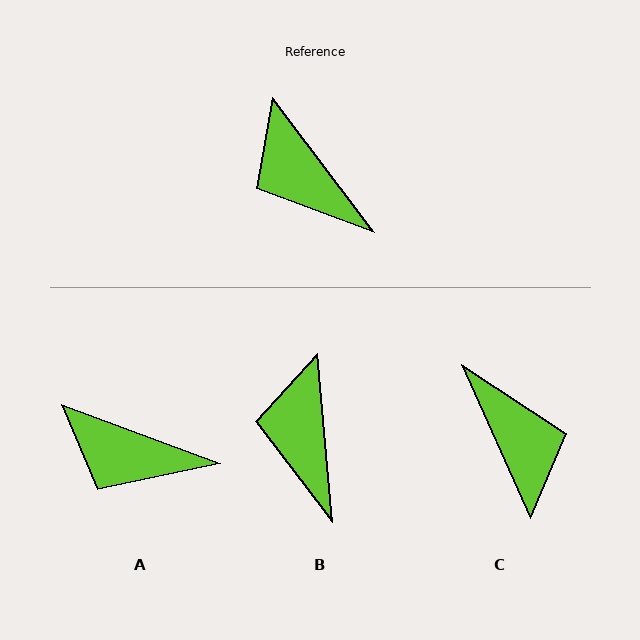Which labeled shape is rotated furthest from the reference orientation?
C, about 167 degrees away.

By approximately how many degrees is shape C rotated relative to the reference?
Approximately 167 degrees counter-clockwise.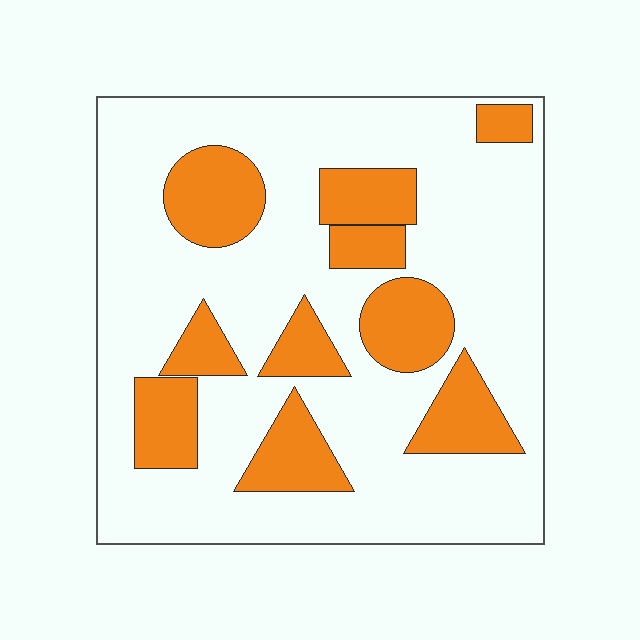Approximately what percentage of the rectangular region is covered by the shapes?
Approximately 25%.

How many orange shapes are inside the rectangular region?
10.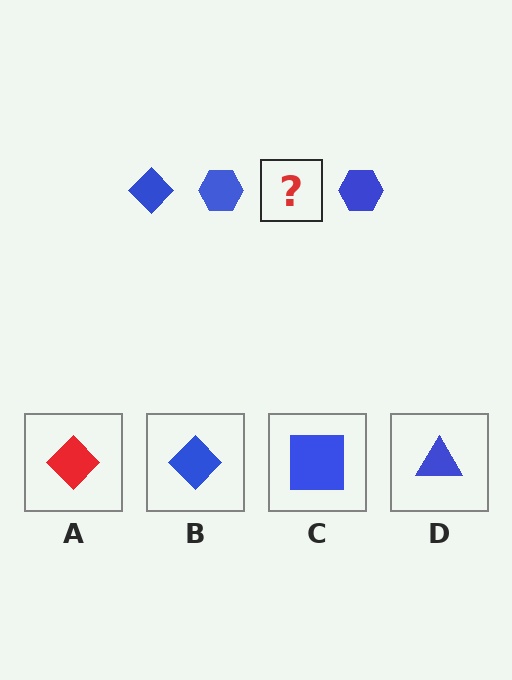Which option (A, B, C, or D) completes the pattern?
B.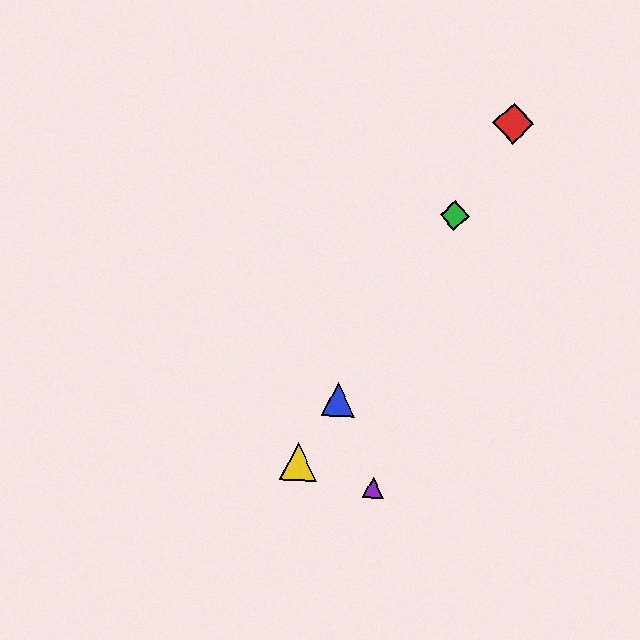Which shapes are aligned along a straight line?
The red diamond, the blue triangle, the green diamond, the yellow triangle are aligned along a straight line.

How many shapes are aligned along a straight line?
4 shapes (the red diamond, the blue triangle, the green diamond, the yellow triangle) are aligned along a straight line.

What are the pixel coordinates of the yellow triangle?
The yellow triangle is at (299, 462).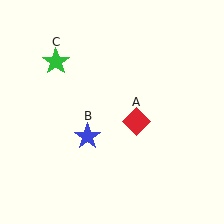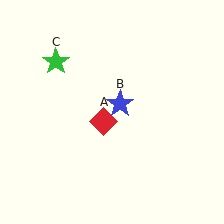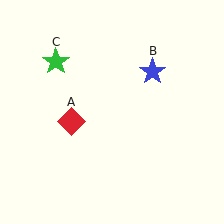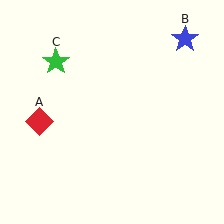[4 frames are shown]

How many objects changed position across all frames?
2 objects changed position: red diamond (object A), blue star (object B).